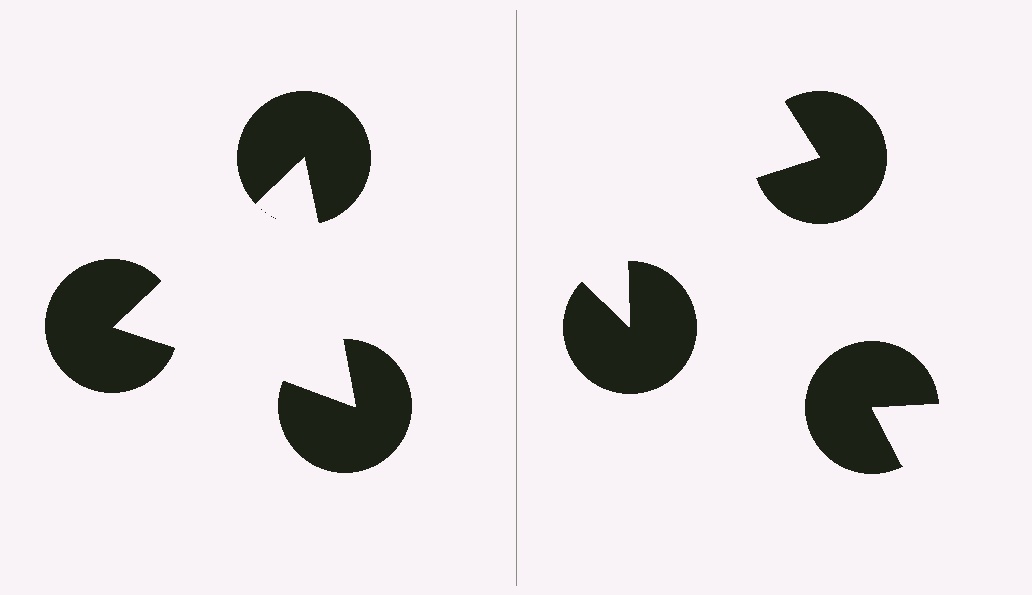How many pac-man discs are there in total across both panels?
6 — 3 on each side.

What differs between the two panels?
The pac-man discs are positioned identically on both sides; only the wedge orientations differ. On the left they align to a triangle; on the right they are misaligned.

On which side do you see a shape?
An illusory triangle appears on the left side. On the right side the wedge cuts are rotated, so no coherent shape forms.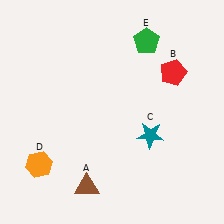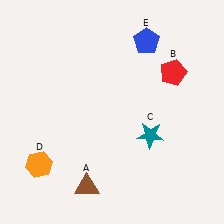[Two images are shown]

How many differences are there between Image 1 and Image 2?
There is 1 difference between the two images.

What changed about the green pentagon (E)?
In Image 1, E is green. In Image 2, it changed to blue.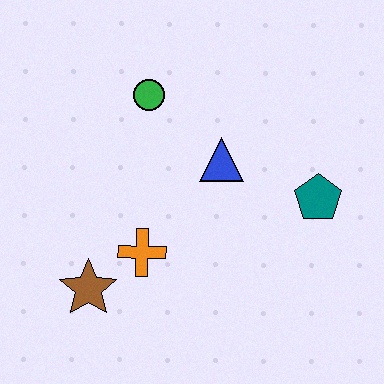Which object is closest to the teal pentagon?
The blue triangle is closest to the teal pentagon.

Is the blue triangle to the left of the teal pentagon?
Yes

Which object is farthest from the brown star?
The teal pentagon is farthest from the brown star.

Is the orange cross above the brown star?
Yes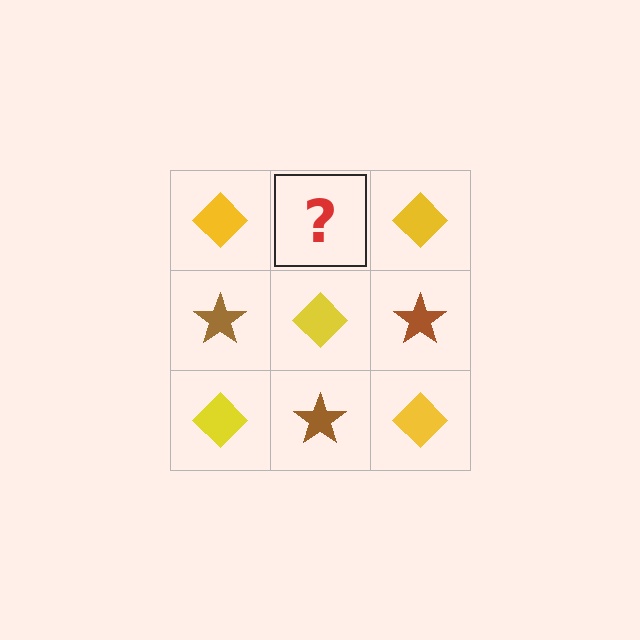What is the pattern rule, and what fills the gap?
The rule is that it alternates yellow diamond and brown star in a checkerboard pattern. The gap should be filled with a brown star.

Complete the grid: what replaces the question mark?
The question mark should be replaced with a brown star.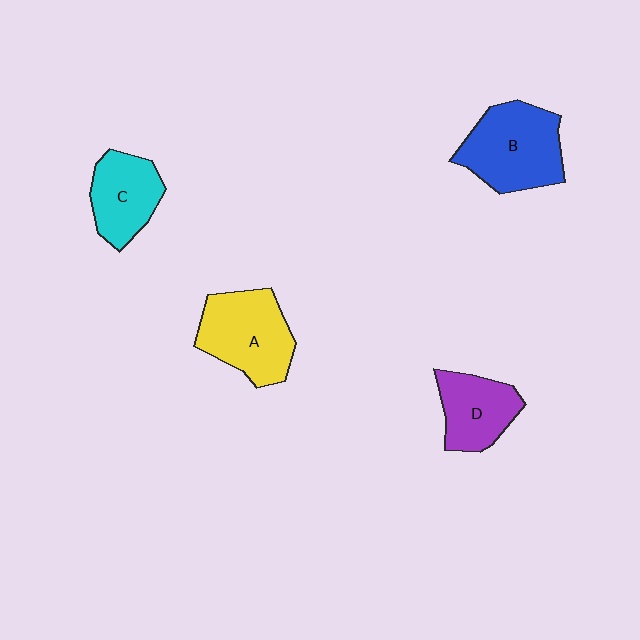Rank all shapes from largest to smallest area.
From largest to smallest: B (blue), A (yellow), C (cyan), D (purple).